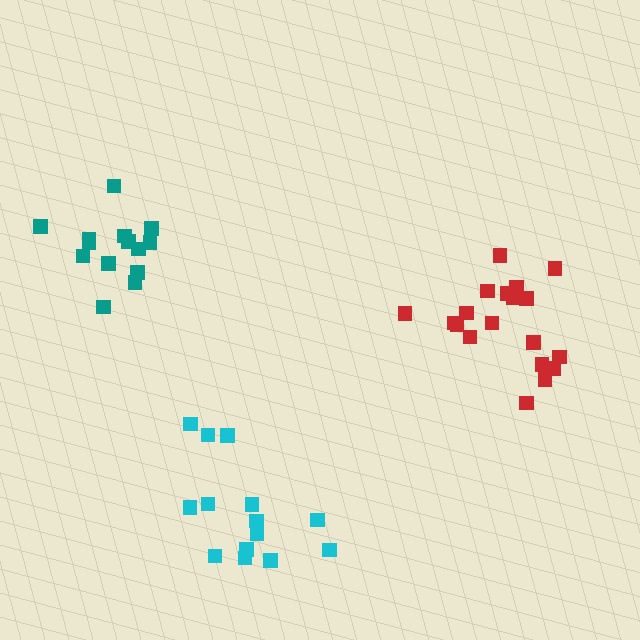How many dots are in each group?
Group 1: 14 dots, Group 2: 19 dots, Group 3: 14 dots (47 total).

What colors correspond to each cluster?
The clusters are colored: teal, red, cyan.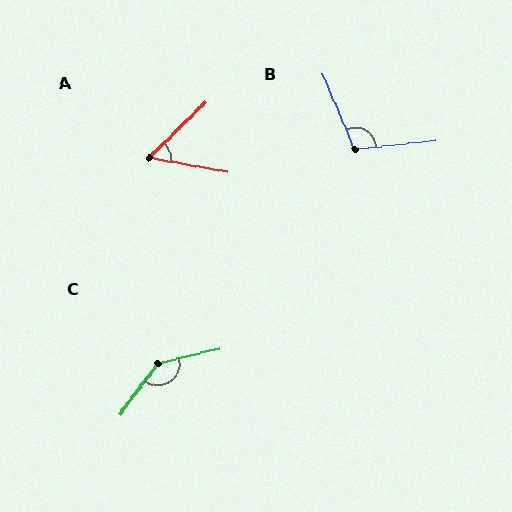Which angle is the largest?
C, at approximately 140 degrees.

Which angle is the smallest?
A, at approximately 55 degrees.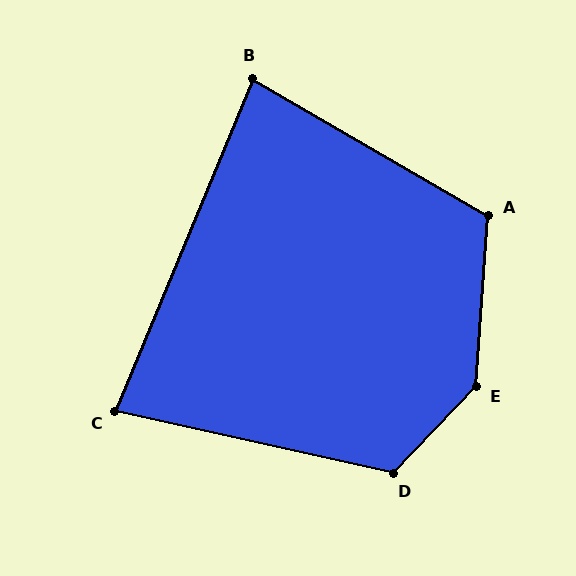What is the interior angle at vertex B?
Approximately 82 degrees (acute).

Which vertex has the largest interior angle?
E, at approximately 140 degrees.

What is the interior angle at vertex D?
Approximately 122 degrees (obtuse).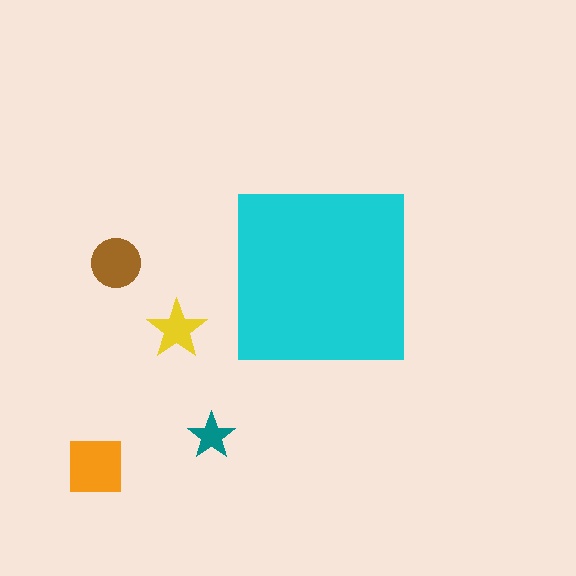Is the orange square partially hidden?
No, the orange square is fully visible.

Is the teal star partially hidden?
No, the teal star is fully visible.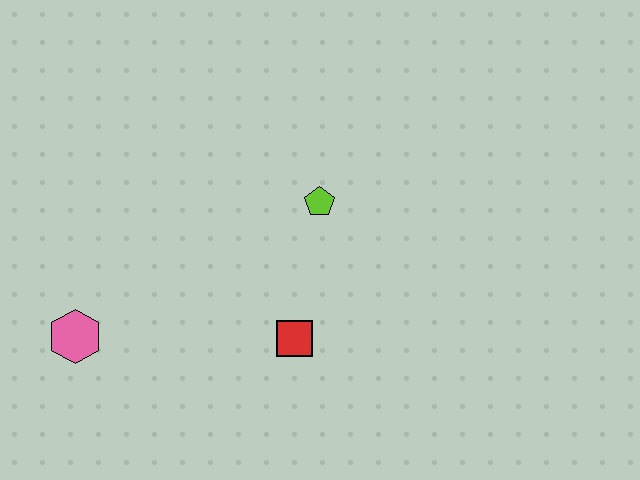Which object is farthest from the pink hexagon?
The lime pentagon is farthest from the pink hexagon.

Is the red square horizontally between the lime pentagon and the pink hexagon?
Yes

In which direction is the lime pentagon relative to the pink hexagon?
The lime pentagon is to the right of the pink hexagon.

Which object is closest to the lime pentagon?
The red square is closest to the lime pentagon.